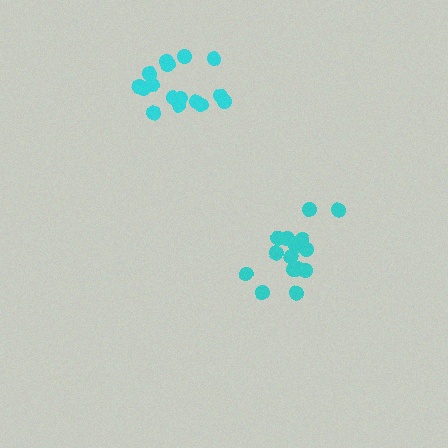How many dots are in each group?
Group 1: 17 dots, Group 2: 16 dots (33 total).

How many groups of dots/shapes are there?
There are 2 groups.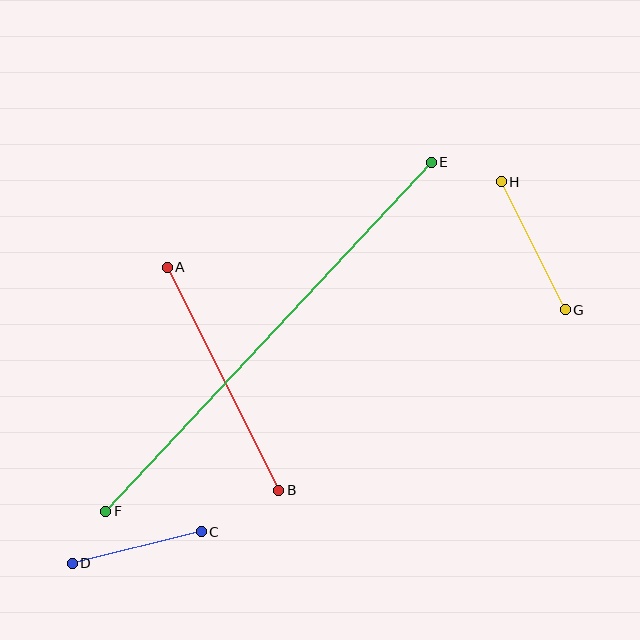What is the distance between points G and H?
The distance is approximately 143 pixels.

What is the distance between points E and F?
The distance is approximately 477 pixels.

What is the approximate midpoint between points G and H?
The midpoint is at approximately (533, 246) pixels.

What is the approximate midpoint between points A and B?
The midpoint is at approximately (223, 379) pixels.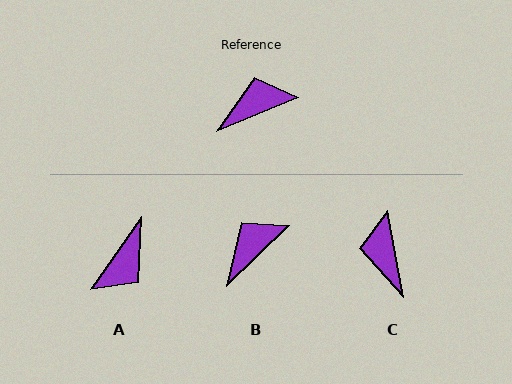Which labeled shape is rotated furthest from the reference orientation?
A, about 147 degrees away.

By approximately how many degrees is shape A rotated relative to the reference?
Approximately 147 degrees clockwise.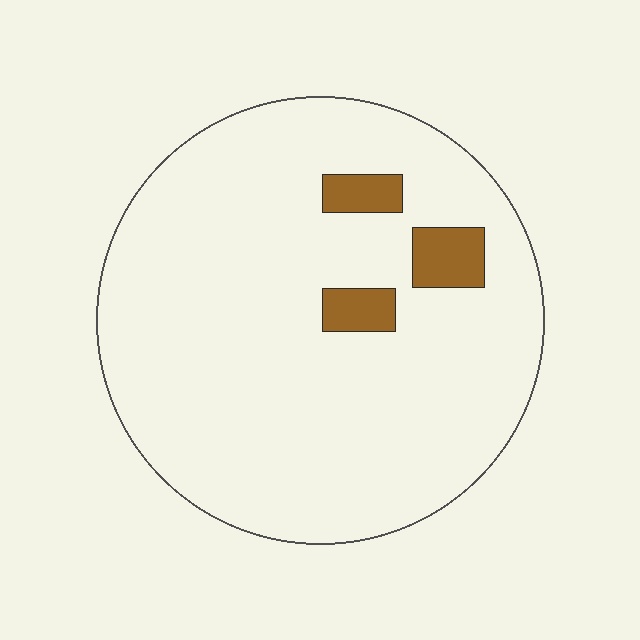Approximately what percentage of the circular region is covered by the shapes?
Approximately 5%.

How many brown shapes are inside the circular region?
3.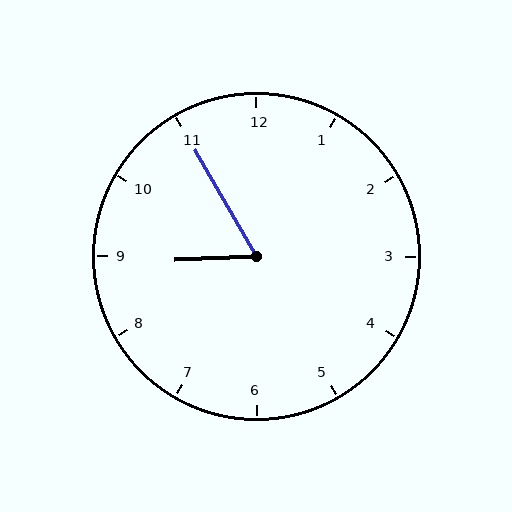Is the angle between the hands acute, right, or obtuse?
It is acute.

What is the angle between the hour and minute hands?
Approximately 62 degrees.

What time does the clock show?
8:55.